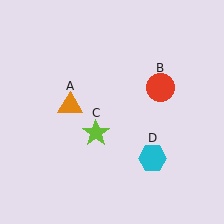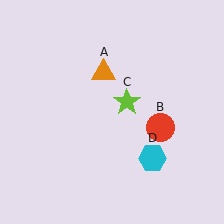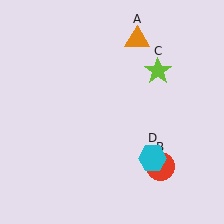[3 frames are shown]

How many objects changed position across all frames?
3 objects changed position: orange triangle (object A), red circle (object B), lime star (object C).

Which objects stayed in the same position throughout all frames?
Cyan hexagon (object D) remained stationary.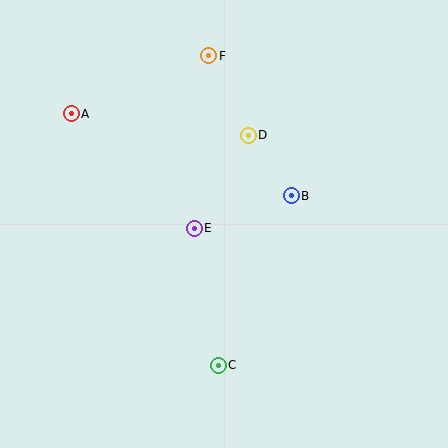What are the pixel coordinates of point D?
Point D is at (248, 135).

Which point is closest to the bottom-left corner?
Point C is closest to the bottom-left corner.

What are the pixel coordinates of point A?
Point A is at (71, 114).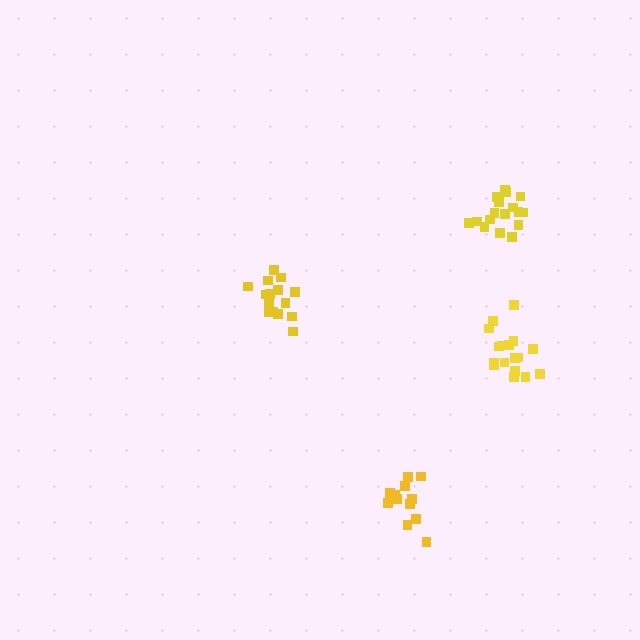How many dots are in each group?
Group 1: 16 dots, Group 2: 12 dots, Group 3: 17 dots, Group 4: 17 dots (62 total).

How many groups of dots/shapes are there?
There are 4 groups.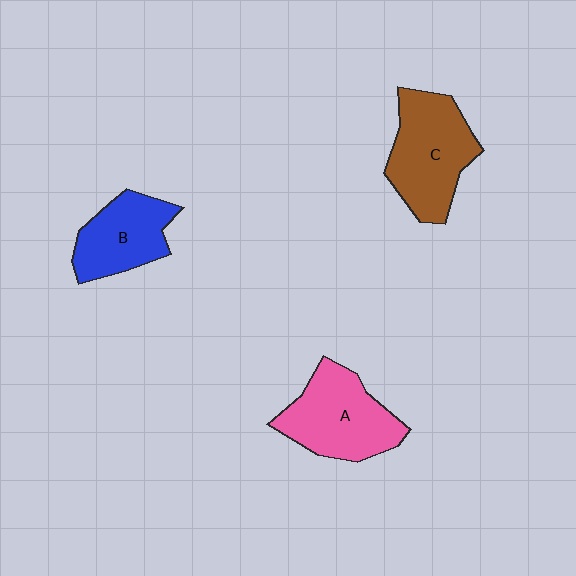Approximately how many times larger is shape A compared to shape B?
Approximately 1.3 times.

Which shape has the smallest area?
Shape B (blue).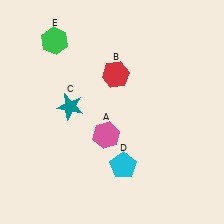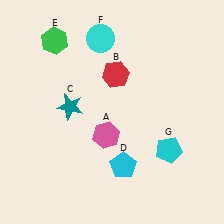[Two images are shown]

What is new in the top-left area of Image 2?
A cyan circle (F) was added in the top-left area of Image 2.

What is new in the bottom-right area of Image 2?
A cyan pentagon (G) was added in the bottom-right area of Image 2.